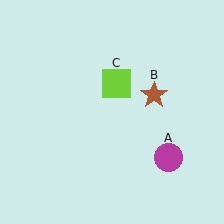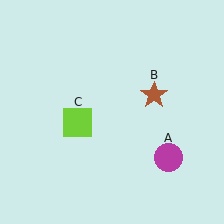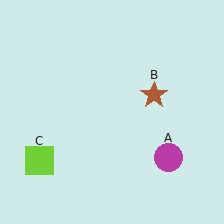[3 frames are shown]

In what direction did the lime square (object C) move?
The lime square (object C) moved down and to the left.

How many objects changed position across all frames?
1 object changed position: lime square (object C).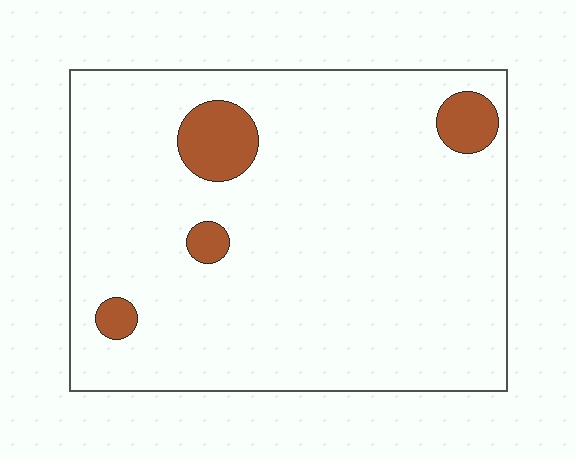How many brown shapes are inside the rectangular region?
4.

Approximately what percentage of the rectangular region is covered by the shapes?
Approximately 10%.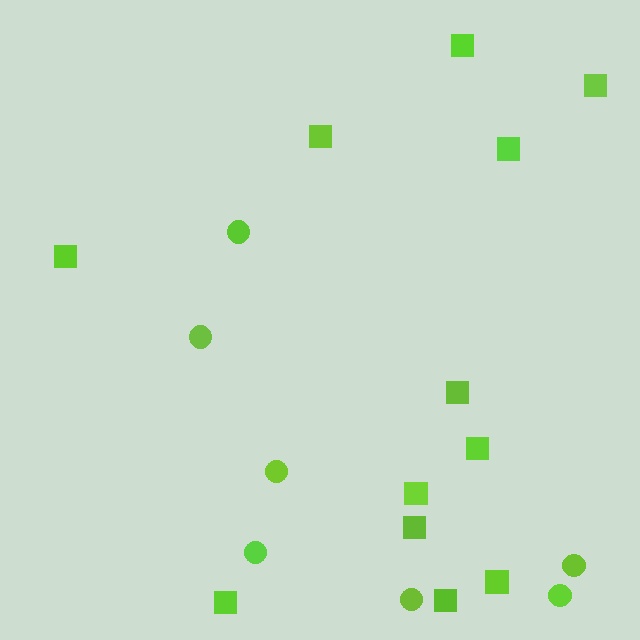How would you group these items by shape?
There are 2 groups: one group of circles (7) and one group of squares (12).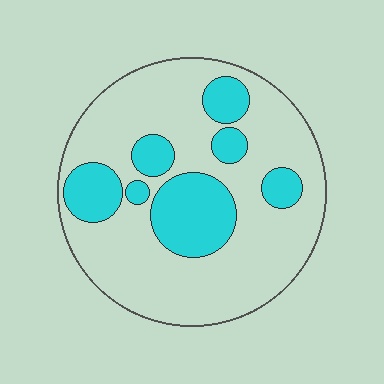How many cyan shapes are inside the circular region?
7.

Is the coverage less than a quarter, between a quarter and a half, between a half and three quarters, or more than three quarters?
Between a quarter and a half.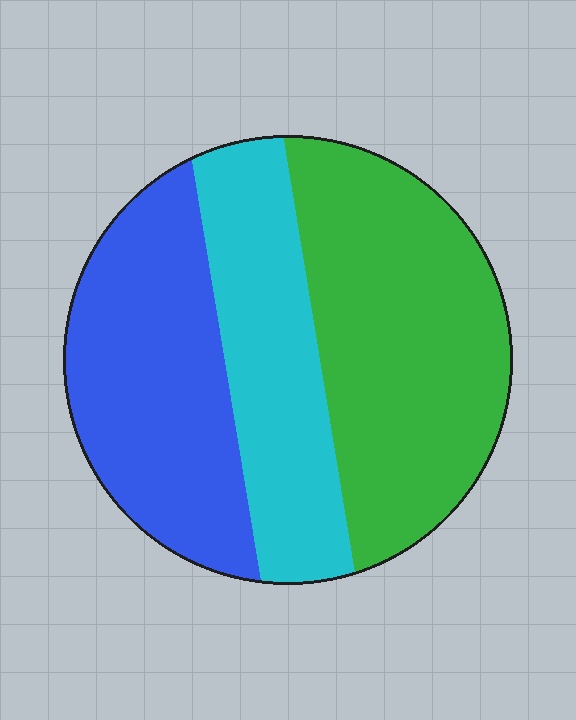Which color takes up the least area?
Cyan, at roughly 25%.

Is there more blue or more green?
Green.